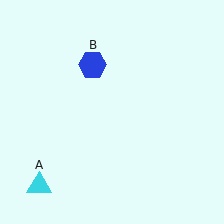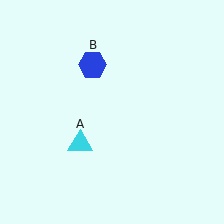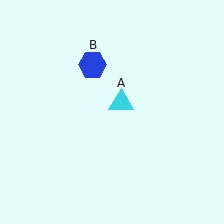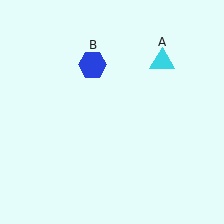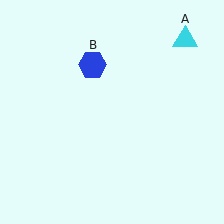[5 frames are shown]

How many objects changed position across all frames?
1 object changed position: cyan triangle (object A).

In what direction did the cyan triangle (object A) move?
The cyan triangle (object A) moved up and to the right.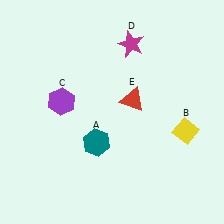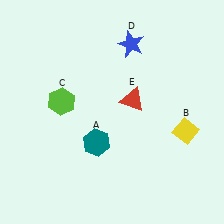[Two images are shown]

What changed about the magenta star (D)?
In Image 1, D is magenta. In Image 2, it changed to blue.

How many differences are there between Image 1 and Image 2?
There are 2 differences between the two images.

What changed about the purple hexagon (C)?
In Image 1, C is purple. In Image 2, it changed to lime.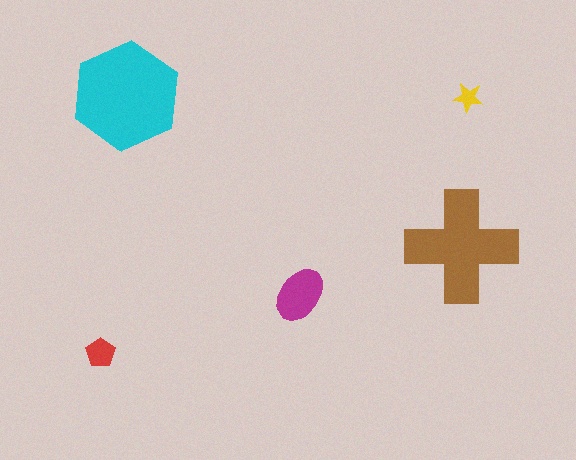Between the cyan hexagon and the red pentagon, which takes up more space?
The cyan hexagon.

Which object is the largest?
The cyan hexagon.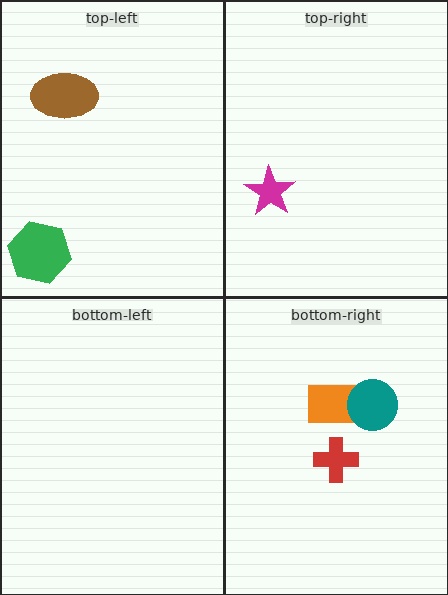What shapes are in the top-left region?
The green hexagon, the brown ellipse.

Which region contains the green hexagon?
The top-left region.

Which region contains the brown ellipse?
The top-left region.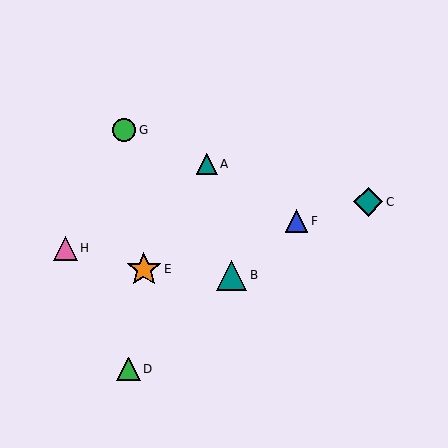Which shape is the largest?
The orange star (labeled E) is the largest.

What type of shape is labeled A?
Shape A is a teal triangle.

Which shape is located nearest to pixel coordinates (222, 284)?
The teal triangle (labeled B) at (231, 275) is nearest to that location.